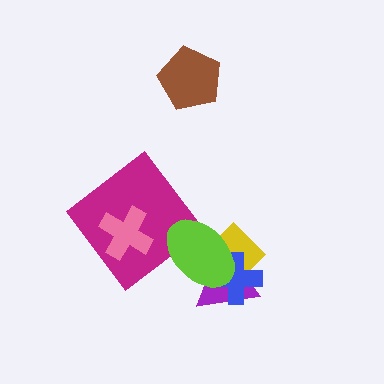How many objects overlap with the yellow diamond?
3 objects overlap with the yellow diamond.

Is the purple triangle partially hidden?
Yes, it is partially covered by another shape.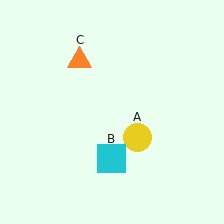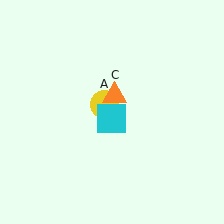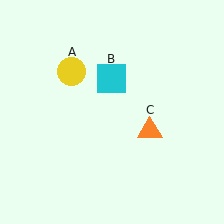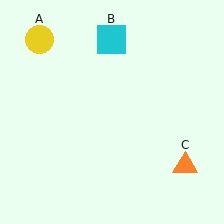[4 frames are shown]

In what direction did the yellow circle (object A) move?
The yellow circle (object A) moved up and to the left.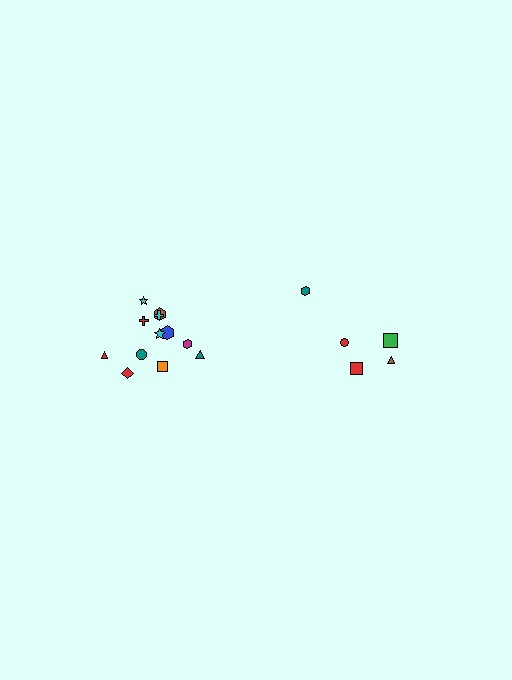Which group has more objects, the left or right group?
The left group.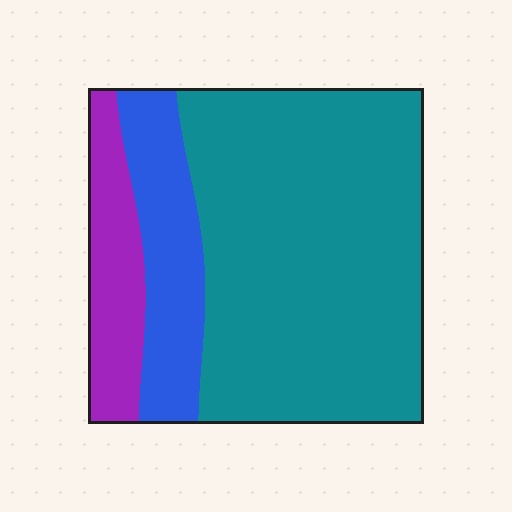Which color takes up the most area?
Teal, at roughly 70%.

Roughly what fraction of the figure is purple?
Purple takes up about one eighth (1/8) of the figure.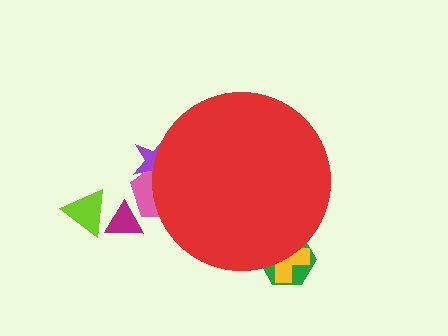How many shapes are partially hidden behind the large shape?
4 shapes are partially hidden.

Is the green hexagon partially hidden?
Yes, the green hexagon is partially hidden behind the red circle.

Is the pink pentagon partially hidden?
Yes, the pink pentagon is partially hidden behind the red circle.